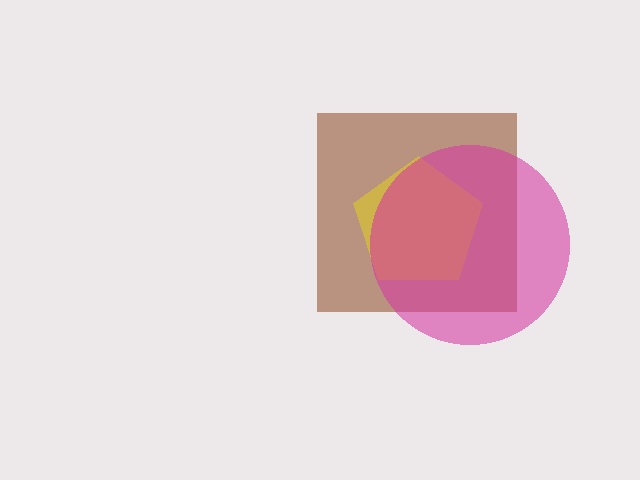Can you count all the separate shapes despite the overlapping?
Yes, there are 3 separate shapes.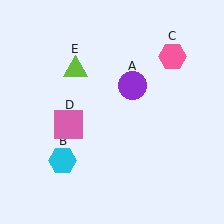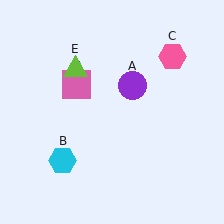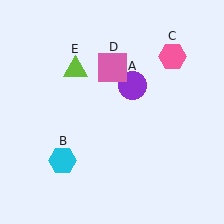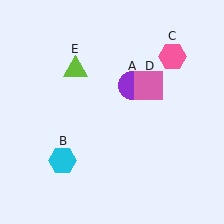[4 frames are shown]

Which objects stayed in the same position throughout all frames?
Purple circle (object A) and cyan hexagon (object B) and pink hexagon (object C) and lime triangle (object E) remained stationary.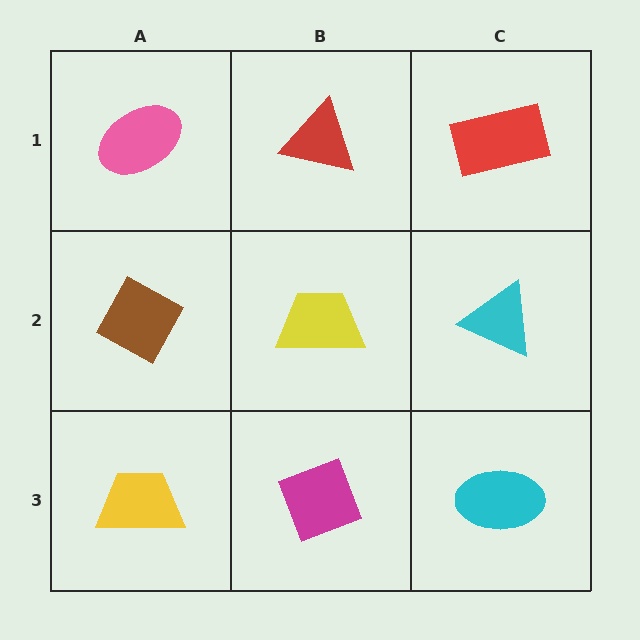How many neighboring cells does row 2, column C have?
3.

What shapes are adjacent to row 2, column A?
A pink ellipse (row 1, column A), a yellow trapezoid (row 3, column A), a yellow trapezoid (row 2, column B).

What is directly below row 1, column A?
A brown diamond.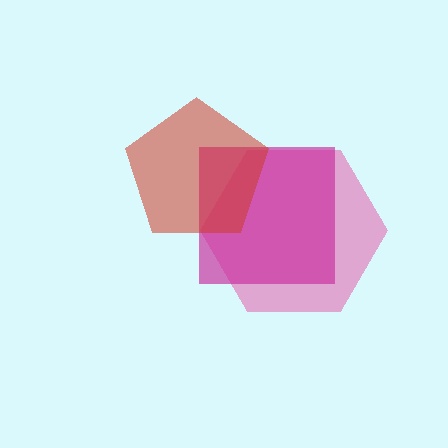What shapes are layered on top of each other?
The layered shapes are: a pink hexagon, a magenta square, a red pentagon.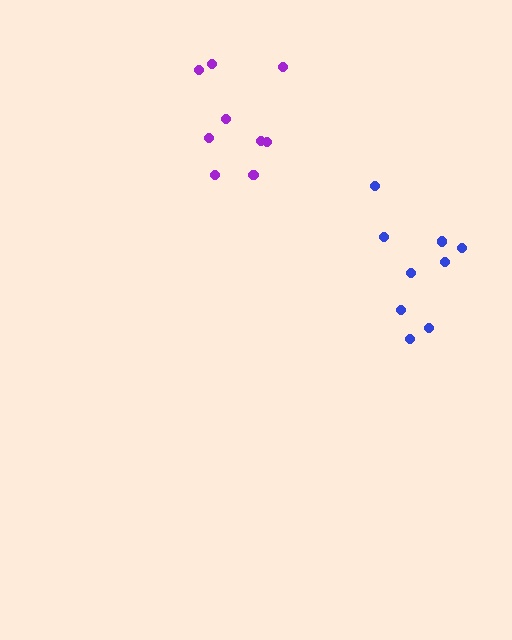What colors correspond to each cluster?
The clusters are colored: blue, purple.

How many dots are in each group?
Group 1: 9 dots, Group 2: 9 dots (18 total).